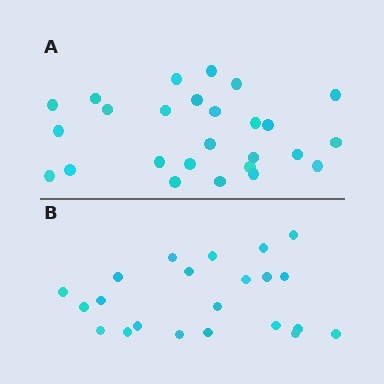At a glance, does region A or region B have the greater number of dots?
Region A (the top region) has more dots.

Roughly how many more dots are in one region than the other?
Region A has about 4 more dots than region B.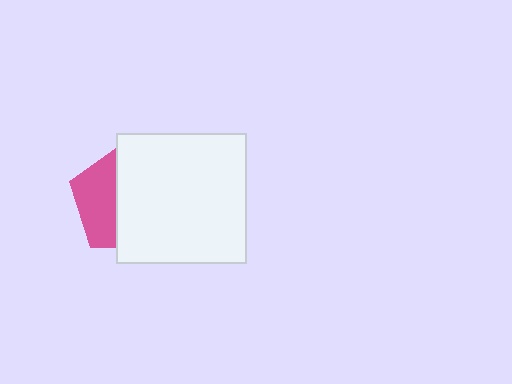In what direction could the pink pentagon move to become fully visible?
The pink pentagon could move left. That would shift it out from behind the white square entirely.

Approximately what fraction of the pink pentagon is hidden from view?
Roughly 62% of the pink pentagon is hidden behind the white square.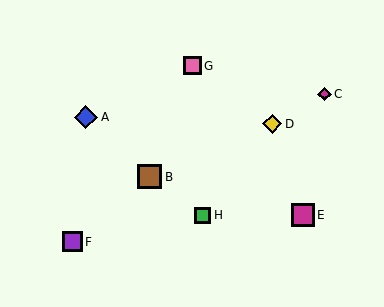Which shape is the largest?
The brown square (labeled B) is the largest.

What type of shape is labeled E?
Shape E is a magenta square.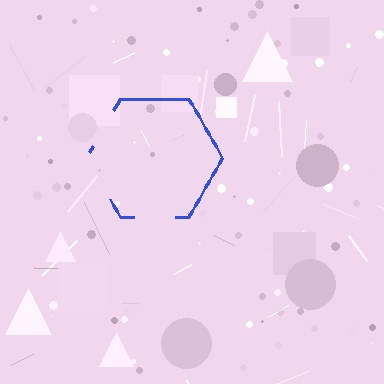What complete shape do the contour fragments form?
The contour fragments form a hexagon.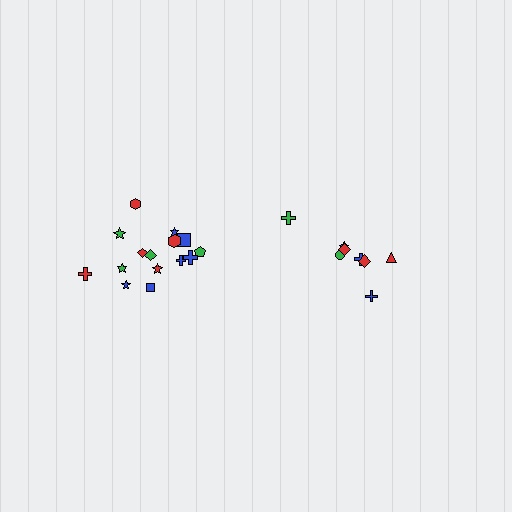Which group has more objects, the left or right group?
The left group.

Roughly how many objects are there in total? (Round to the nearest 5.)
Roughly 25 objects in total.